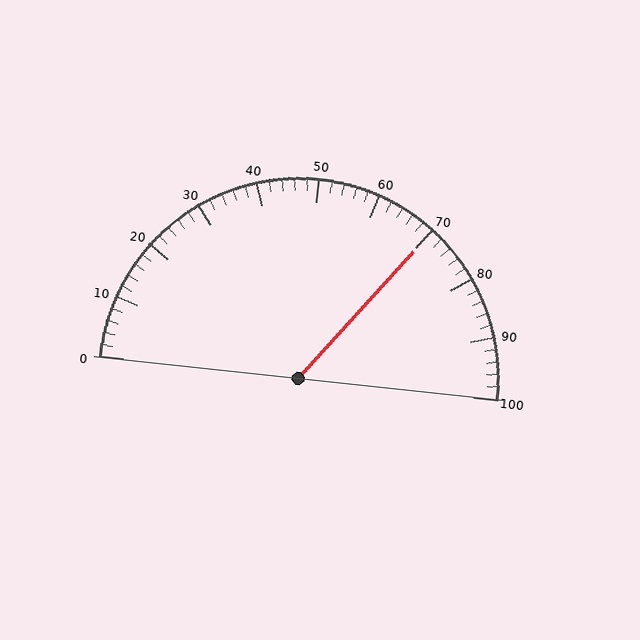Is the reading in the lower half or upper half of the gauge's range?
The reading is in the upper half of the range (0 to 100).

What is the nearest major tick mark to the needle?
The nearest major tick mark is 70.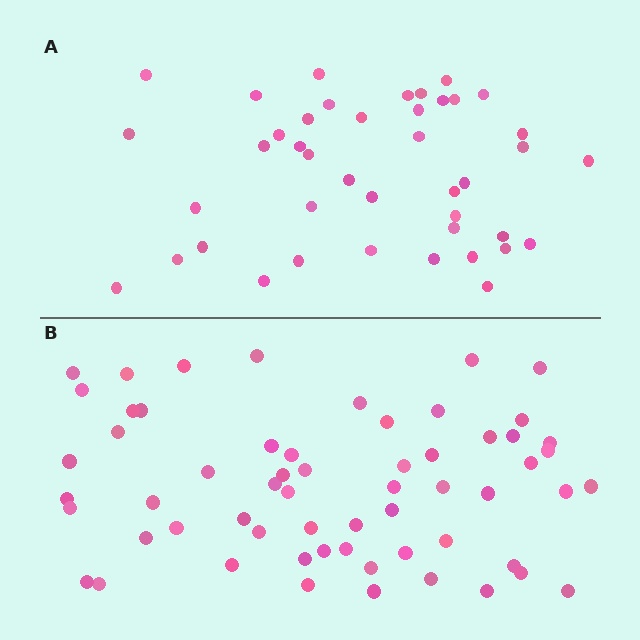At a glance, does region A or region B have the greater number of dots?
Region B (the bottom region) has more dots.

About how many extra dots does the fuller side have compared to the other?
Region B has approximately 20 more dots than region A.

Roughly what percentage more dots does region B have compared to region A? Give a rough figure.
About 45% more.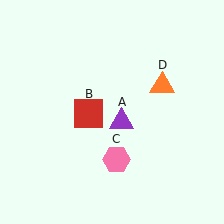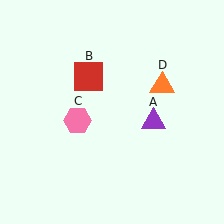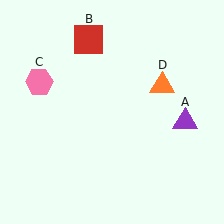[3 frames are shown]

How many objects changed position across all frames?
3 objects changed position: purple triangle (object A), red square (object B), pink hexagon (object C).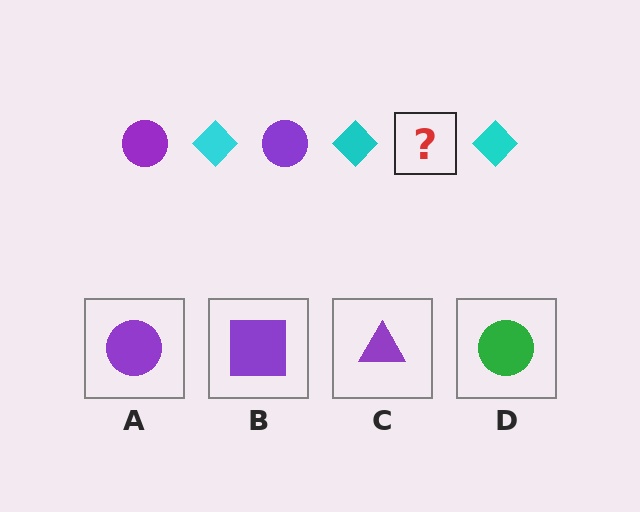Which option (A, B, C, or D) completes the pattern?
A.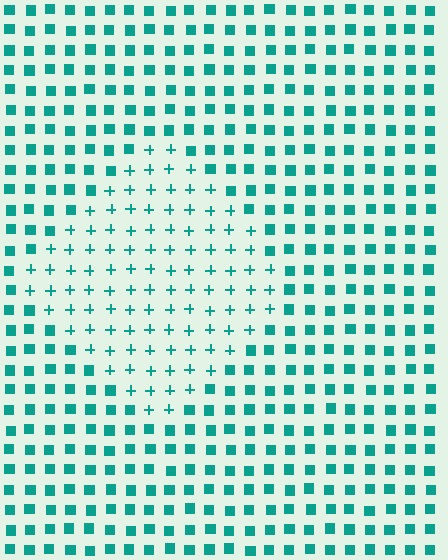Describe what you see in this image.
The image is filled with small teal elements arranged in a uniform grid. A diamond-shaped region contains plus signs, while the surrounding area contains squares. The boundary is defined purely by the change in element shape.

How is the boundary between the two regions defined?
The boundary is defined by a change in element shape: plus signs inside vs. squares outside. All elements share the same color and spacing.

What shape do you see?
I see a diamond.